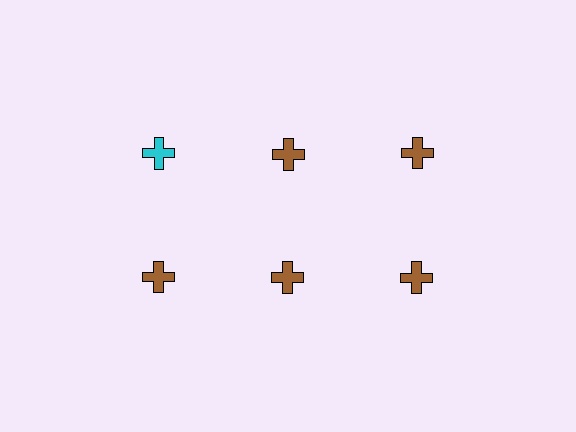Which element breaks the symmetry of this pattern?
The cyan cross in the top row, leftmost column breaks the symmetry. All other shapes are brown crosses.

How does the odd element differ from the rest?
It has a different color: cyan instead of brown.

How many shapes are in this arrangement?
There are 6 shapes arranged in a grid pattern.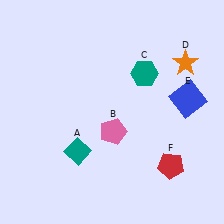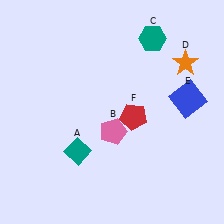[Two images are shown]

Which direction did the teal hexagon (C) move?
The teal hexagon (C) moved up.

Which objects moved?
The objects that moved are: the teal hexagon (C), the red pentagon (F).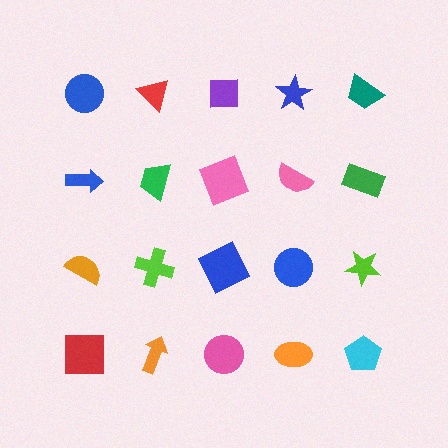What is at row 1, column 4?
A blue star.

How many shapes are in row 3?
5 shapes.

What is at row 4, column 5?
A cyan pentagon.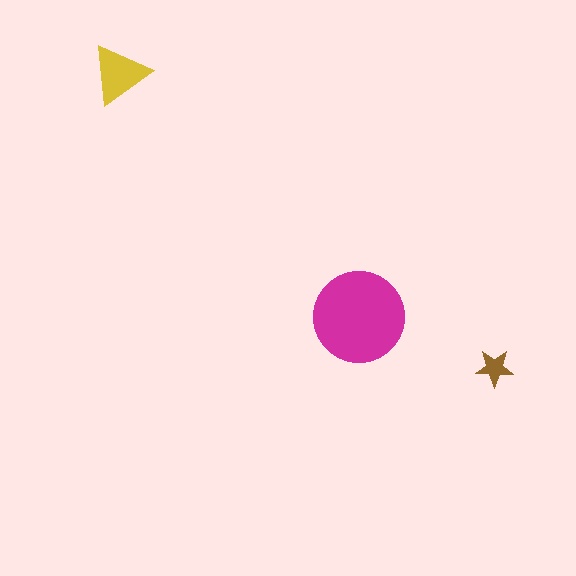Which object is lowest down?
The brown star is bottommost.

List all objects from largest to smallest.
The magenta circle, the yellow triangle, the brown star.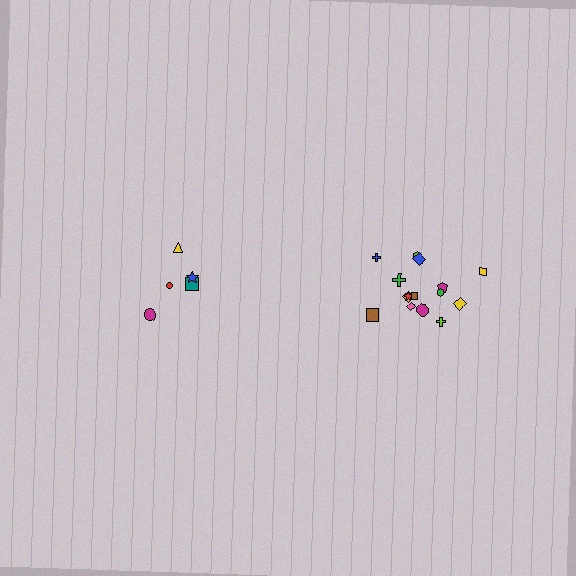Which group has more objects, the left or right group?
The right group.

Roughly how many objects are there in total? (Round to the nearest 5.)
Roughly 20 objects in total.